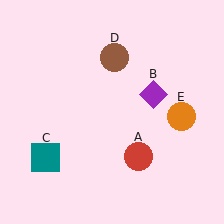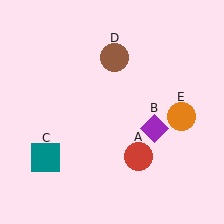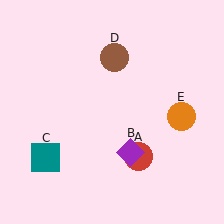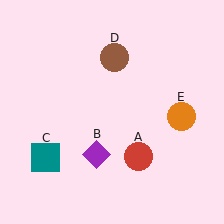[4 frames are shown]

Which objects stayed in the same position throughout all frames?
Red circle (object A) and teal square (object C) and brown circle (object D) and orange circle (object E) remained stationary.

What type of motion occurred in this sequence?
The purple diamond (object B) rotated clockwise around the center of the scene.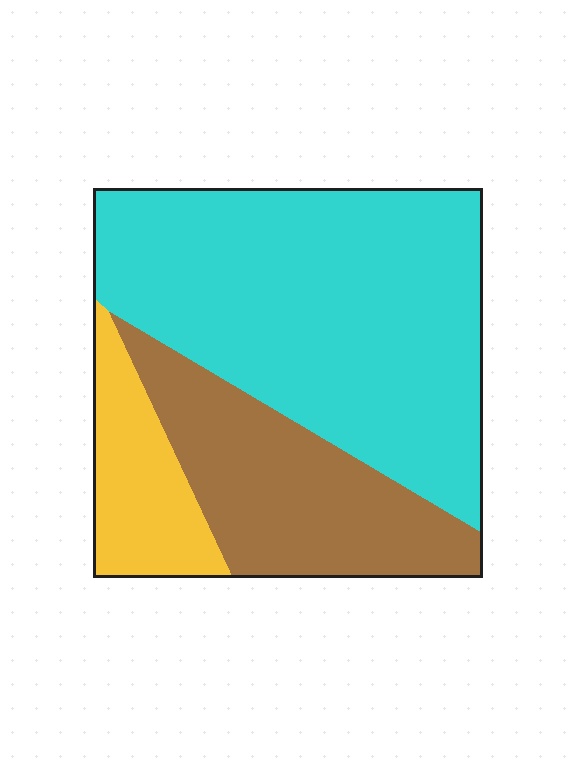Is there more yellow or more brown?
Brown.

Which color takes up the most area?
Cyan, at roughly 60%.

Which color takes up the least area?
Yellow, at roughly 15%.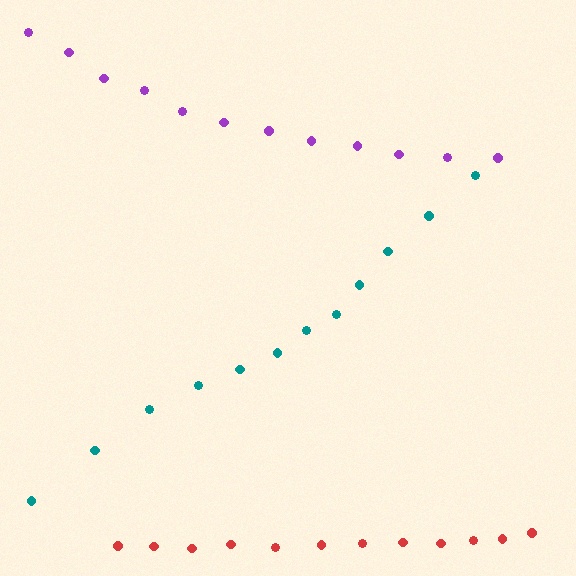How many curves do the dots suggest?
There are 3 distinct paths.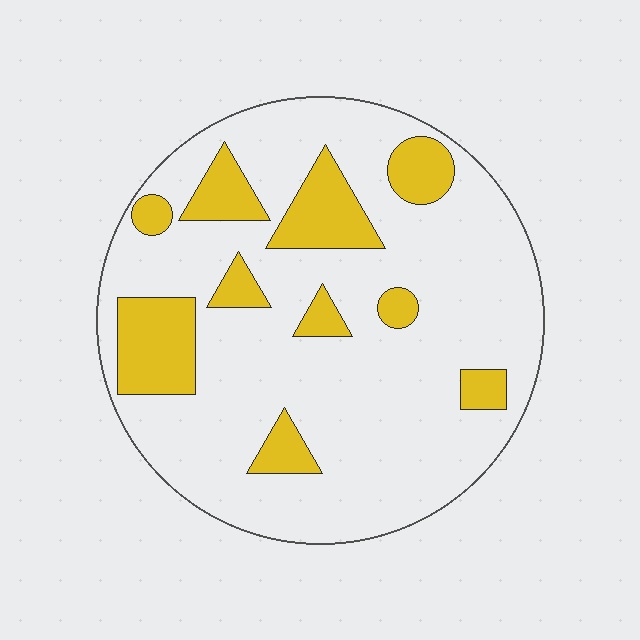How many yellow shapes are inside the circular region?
10.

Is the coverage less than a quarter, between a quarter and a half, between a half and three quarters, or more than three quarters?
Less than a quarter.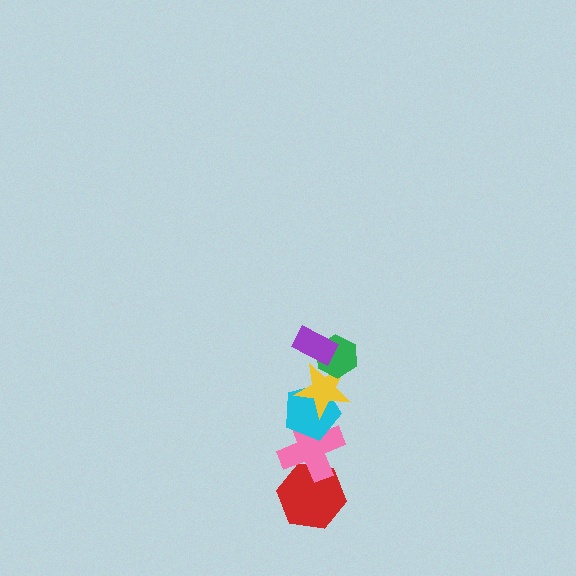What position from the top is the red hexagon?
The red hexagon is 6th from the top.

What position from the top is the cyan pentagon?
The cyan pentagon is 4th from the top.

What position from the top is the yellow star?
The yellow star is 3rd from the top.